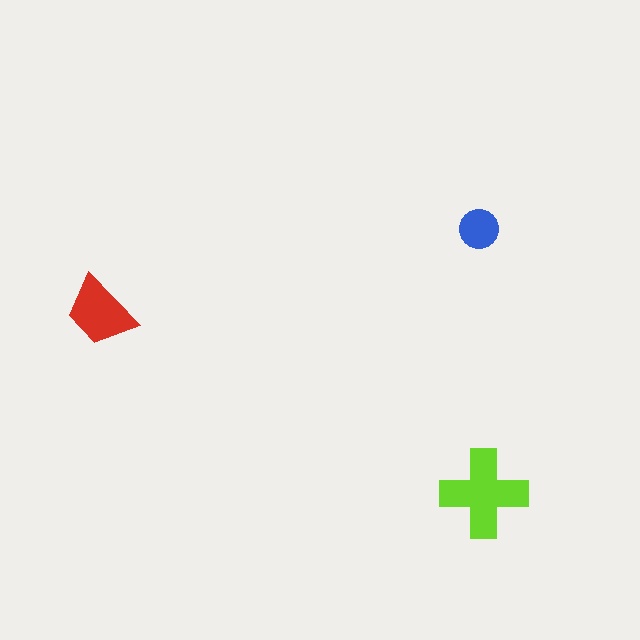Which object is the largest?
The lime cross.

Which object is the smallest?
The blue circle.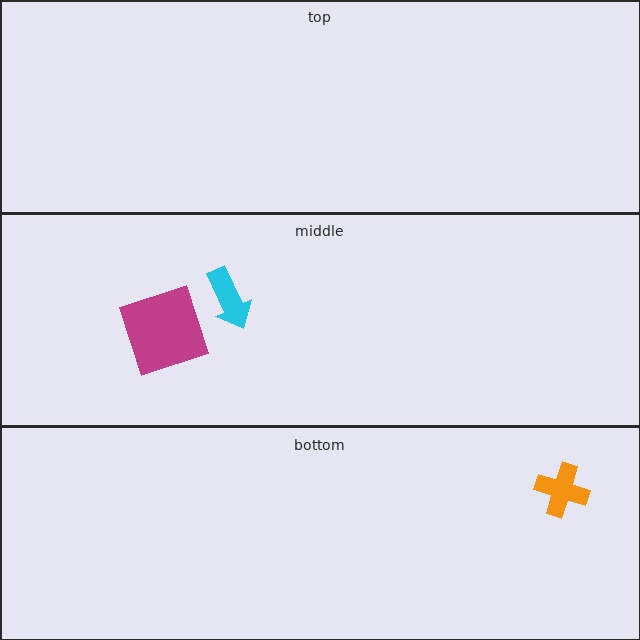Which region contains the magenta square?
The middle region.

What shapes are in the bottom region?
The orange cross.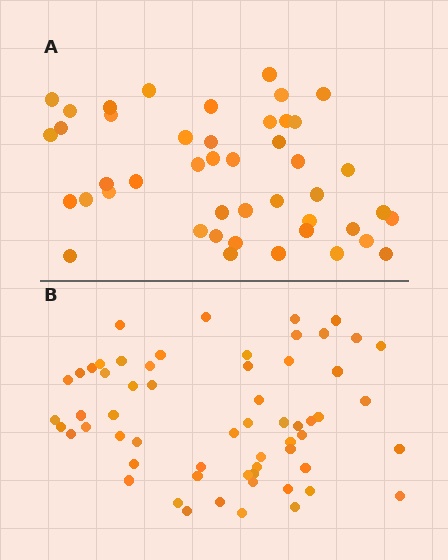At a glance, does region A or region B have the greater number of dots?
Region B (the bottom region) has more dots.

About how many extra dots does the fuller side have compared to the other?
Region B has approximately 15 more dots than region A.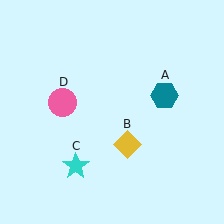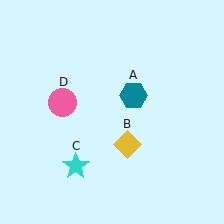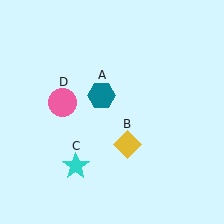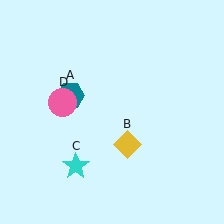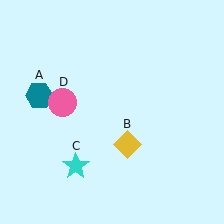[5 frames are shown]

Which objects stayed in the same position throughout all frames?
Yellow diamond (object B) and cyan star (object C) and pink circle (object D) remained stationary.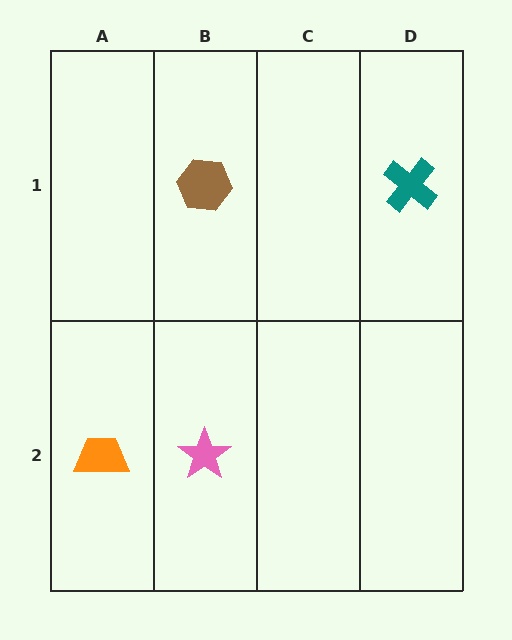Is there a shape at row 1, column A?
No, that cell is empty.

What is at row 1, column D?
A teal cross.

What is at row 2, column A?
An orange trapezoid.